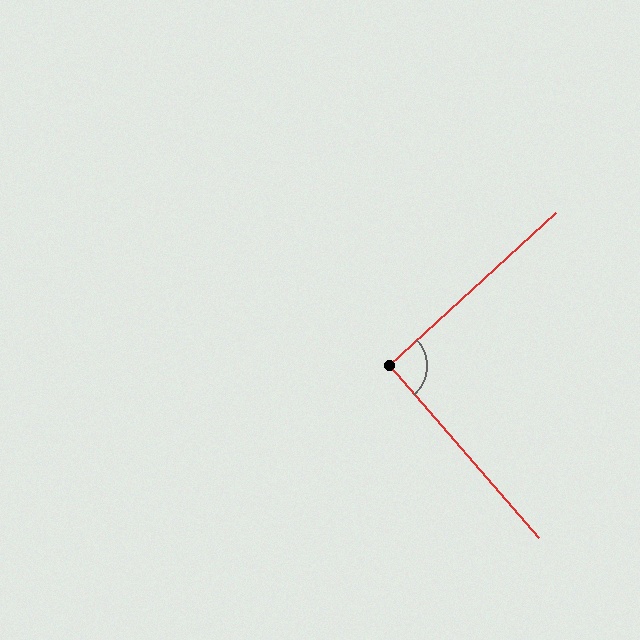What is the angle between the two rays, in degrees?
Approximately 92 degrees.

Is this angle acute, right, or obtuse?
It is approximately a right angle.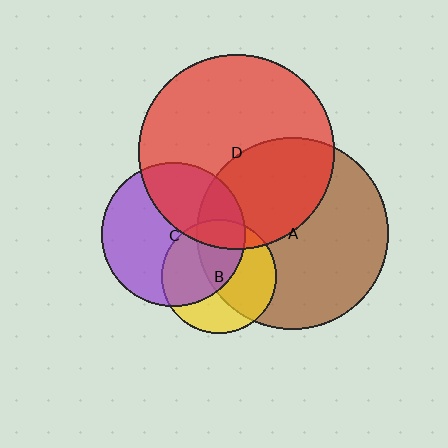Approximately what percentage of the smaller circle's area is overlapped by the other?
Approximately 40%.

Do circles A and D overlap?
Yes.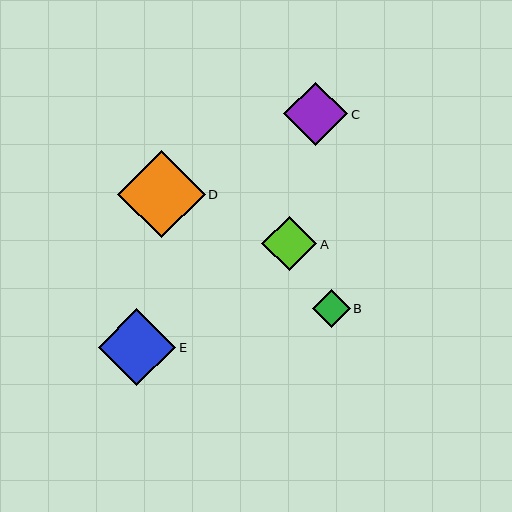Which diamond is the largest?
Diamond D is the largest with a size of approximately 88 pixels.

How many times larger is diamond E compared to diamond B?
Diamond E is approximately 2.1 times the size of diamond B.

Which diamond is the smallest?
Diamond B is the smallest with a size of approximately 38 pixels.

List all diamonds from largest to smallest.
From largest to smallest: D, E, C, A, B.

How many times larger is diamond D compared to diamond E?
Diamond D is approximately 1.1 times the size of diamond E.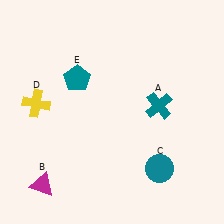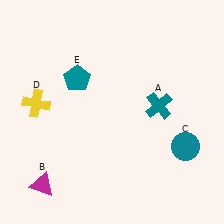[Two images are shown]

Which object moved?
The teal circle (C) moved right.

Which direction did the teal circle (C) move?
The teal circle (C) moved right.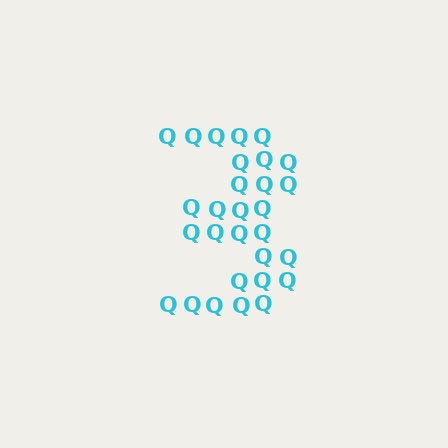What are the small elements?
The small elements are letter Q's.